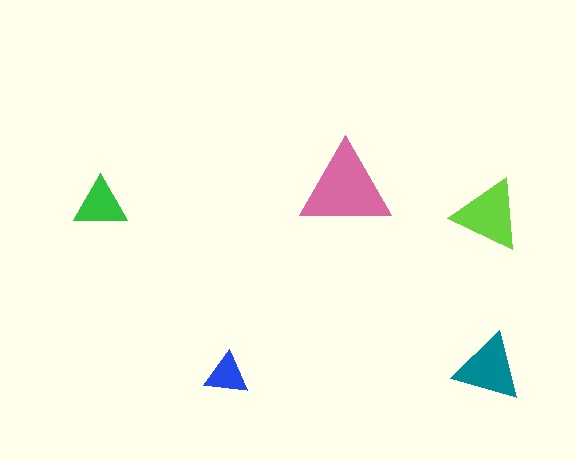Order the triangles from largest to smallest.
the pink one, the lime one, the teal one, the green one, the blue one.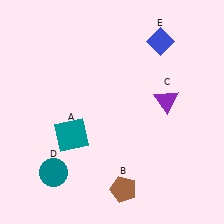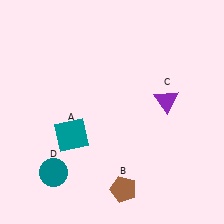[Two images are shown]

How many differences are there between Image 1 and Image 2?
There is 1 difference between the two images.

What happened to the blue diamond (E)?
The blue diamond (E) was removed in Image 2. It was in the top-right area of Image 1.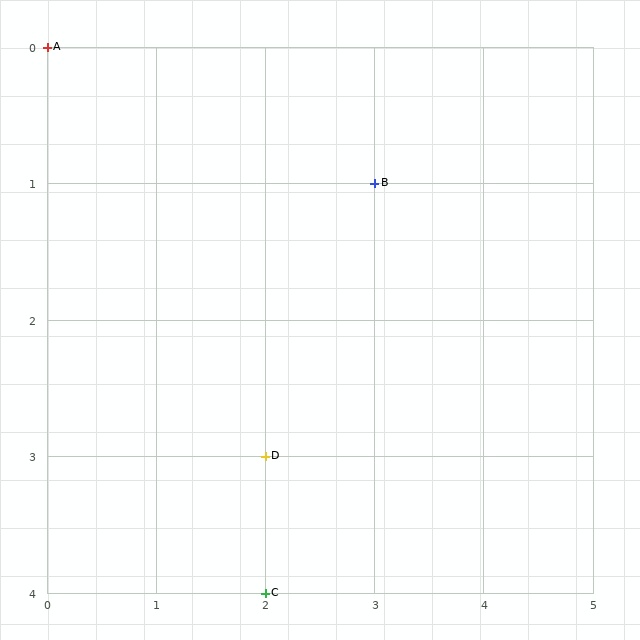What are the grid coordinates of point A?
Point A is at grid coordinates (0, 0).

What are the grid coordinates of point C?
Point C is at grid coordinates (2, 4).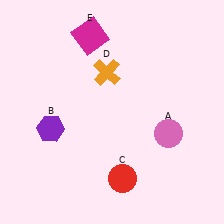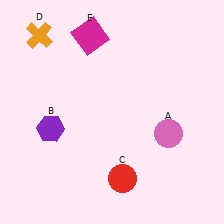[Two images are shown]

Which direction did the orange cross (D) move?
The orange cross (D) moved left.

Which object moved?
The orange cross (D) moved left.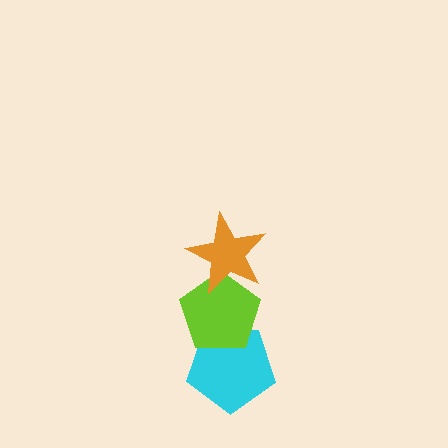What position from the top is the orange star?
The orange star is 1st from the top.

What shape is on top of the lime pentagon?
The orange star is on top of the lime pentagon.